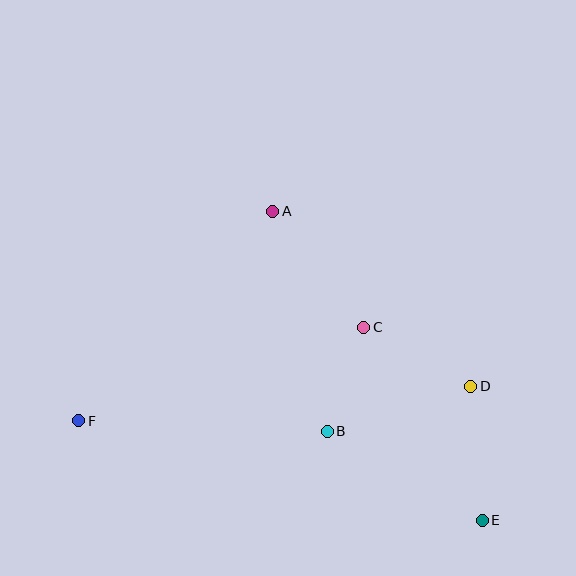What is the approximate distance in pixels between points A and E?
The distance between A and E is approximately 374 pixels.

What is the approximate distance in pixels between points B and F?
The distance between B and F is approximately 249 pixels.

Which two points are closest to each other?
Points B and C are closest to each other.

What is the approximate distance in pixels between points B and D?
The distance between B and D is approximately 150 pixels.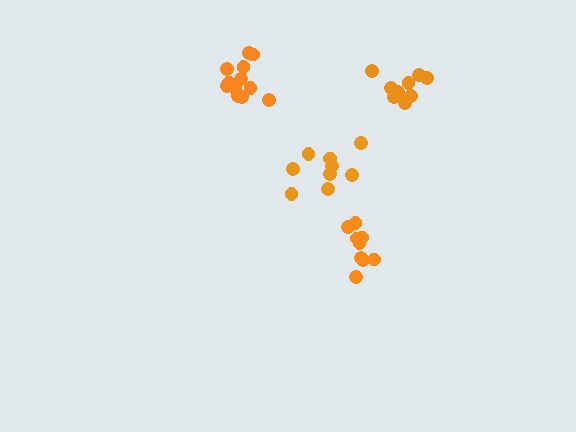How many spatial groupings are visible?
There are 4 spatial groupings.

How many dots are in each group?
Group 1: 9 dots, Group 2: 9 dots, Group 3: 9 dots, Group 4: 12 dots (39 total).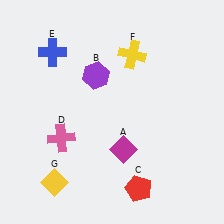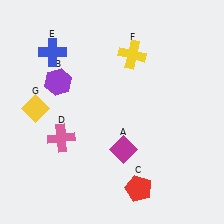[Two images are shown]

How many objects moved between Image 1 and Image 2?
2 objects moved between the two images.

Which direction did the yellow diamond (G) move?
The yellow diamond (G) moved up.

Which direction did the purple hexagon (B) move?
The purple hexagon (B) moved left.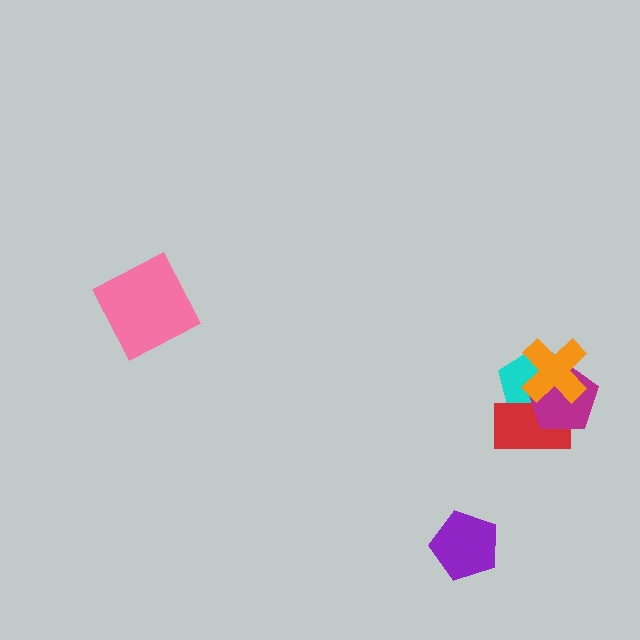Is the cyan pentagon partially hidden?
Yes, it is partially covered by another shape.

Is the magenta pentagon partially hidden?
Yes, it is partially covered by another shape.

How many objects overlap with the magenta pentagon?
3 objects overlap with the magenta pentagon.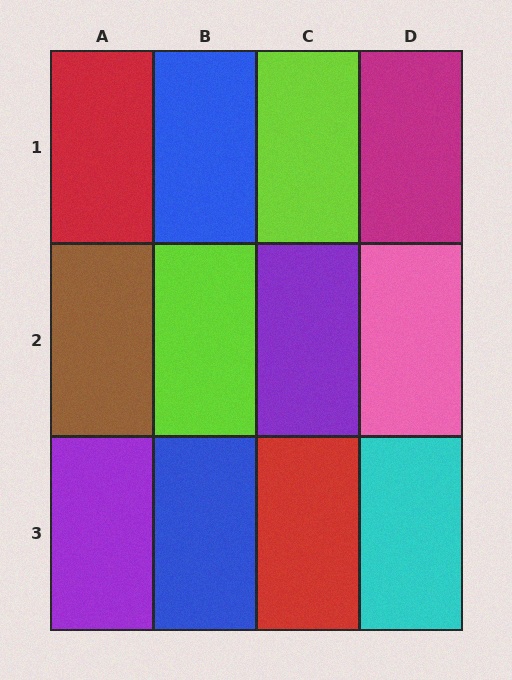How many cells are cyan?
1 cell is cyan.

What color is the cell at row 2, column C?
Purple.